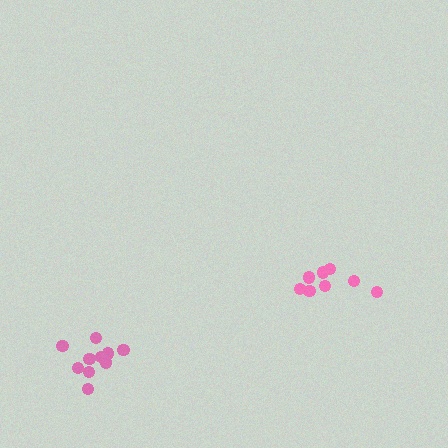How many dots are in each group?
Group 1: 10 dots, Group 2: 8 dots (18 total).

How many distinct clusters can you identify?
There are 2 distinct clusters.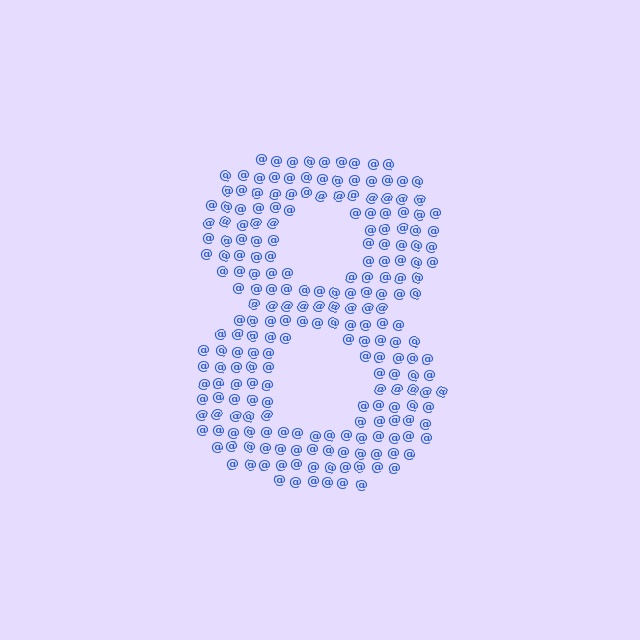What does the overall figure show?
The overall figure shows the digit 8.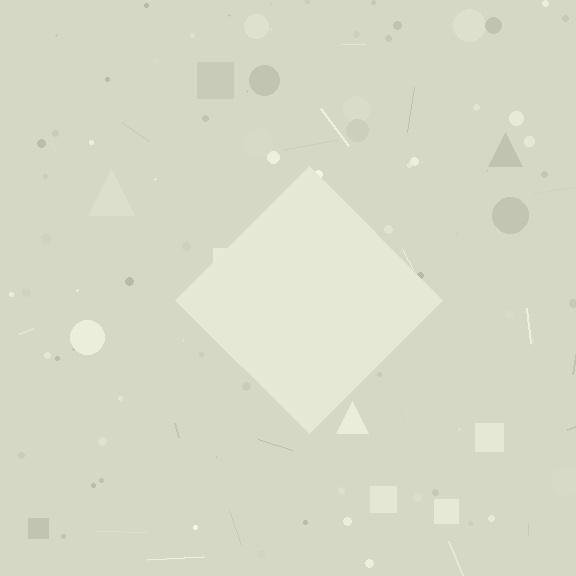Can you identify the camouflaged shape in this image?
The camouflaged shape is a diamond.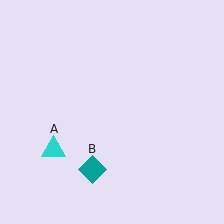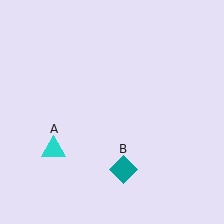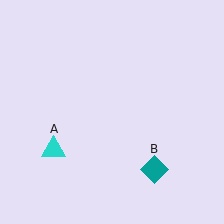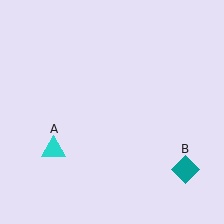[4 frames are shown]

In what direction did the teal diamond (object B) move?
The teal diamond (object B) moved right.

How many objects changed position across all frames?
1 object changed position: teal diamond (object B).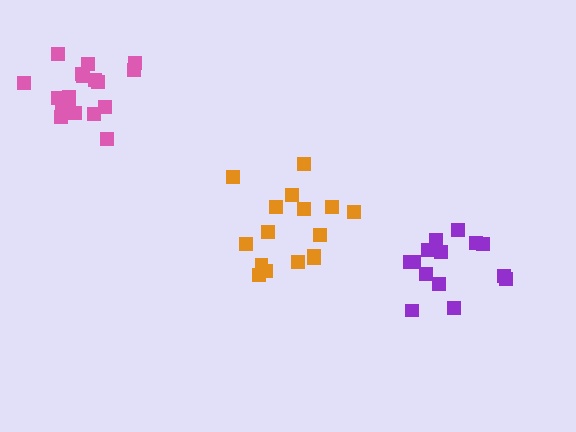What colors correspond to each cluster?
The clusters are colored: purple, orange, pink.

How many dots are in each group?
Group 1: 14 dots, Group 2: 16 dots, Group 3: 18 dots (48 total).